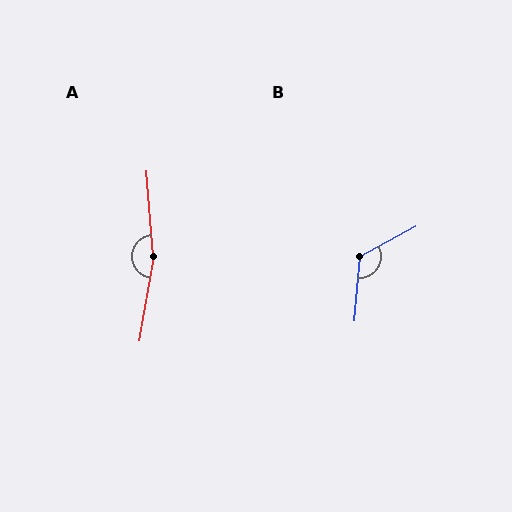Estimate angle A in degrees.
Approximately 166 degrees.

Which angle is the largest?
A, at approximately 166 degrees.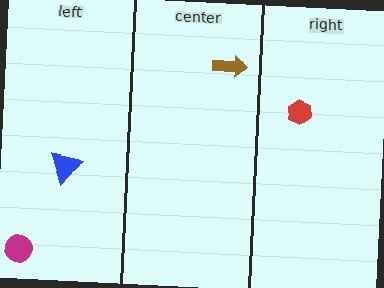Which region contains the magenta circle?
The left region.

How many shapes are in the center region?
1.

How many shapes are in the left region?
2.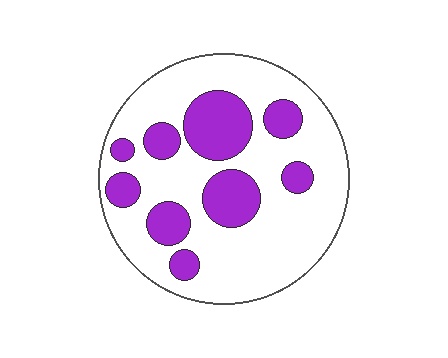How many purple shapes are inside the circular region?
9.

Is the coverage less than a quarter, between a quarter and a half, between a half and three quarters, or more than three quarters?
Between a quarter and a half.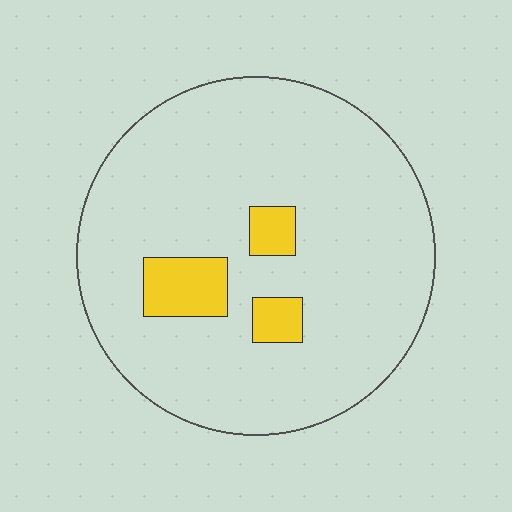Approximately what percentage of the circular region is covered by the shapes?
Approximately 10%.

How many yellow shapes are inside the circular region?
3.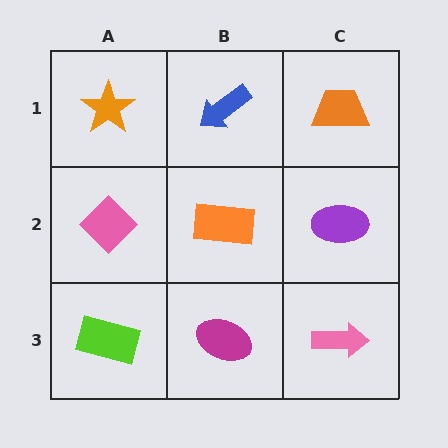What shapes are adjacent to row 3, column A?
A pink diamond (row 2, column A), a magenta ellipse (row 3, column B).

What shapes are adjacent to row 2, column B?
A blue arrow (row 1, column B), a magenta ellipse (row 3, column B), a pink diamond (row 2, column A), a purple ellipse (row 2, column C).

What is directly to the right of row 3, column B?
A pink arrow.